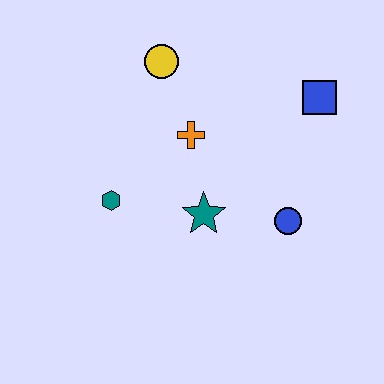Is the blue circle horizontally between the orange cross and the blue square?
Yes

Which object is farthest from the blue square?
The teal hexagon is farthest from the blue square.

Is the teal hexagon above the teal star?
Yes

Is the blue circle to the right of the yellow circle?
Yes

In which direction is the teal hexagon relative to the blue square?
The teal hexagon is to the left of the blue square.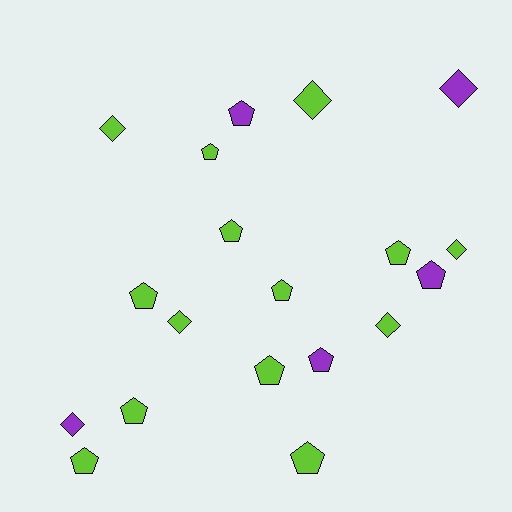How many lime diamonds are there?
There are 5 lime diamonds.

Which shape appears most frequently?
Pentagon, with 12 objects.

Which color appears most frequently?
Lime, with 14 objects.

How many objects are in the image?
There are 19 objects.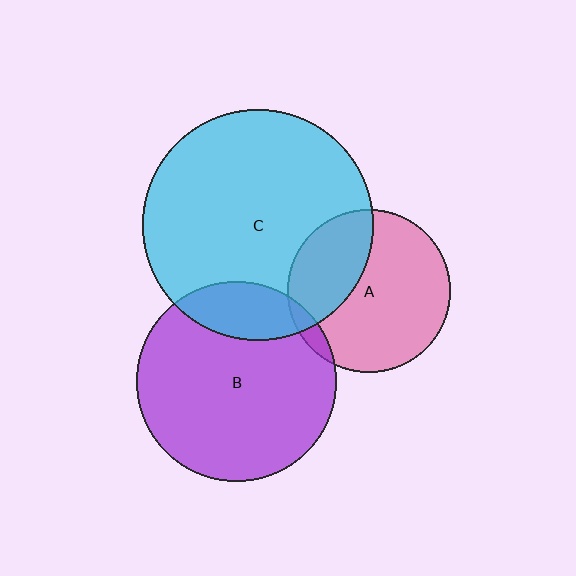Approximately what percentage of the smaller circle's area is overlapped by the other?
Approximately 20%.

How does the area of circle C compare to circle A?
Approximately 2.0 times.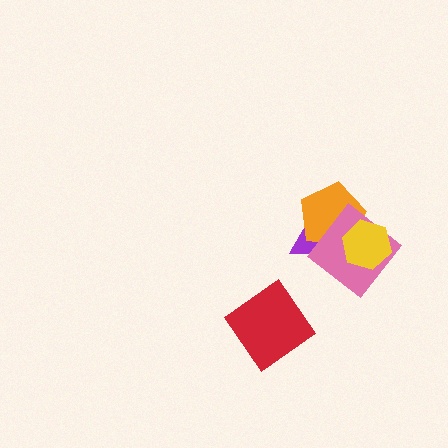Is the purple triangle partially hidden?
Yes, it is partially covered by another shape.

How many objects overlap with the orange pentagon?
3 objects overlap with the orange pentagon.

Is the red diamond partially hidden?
No, no other shape covers it.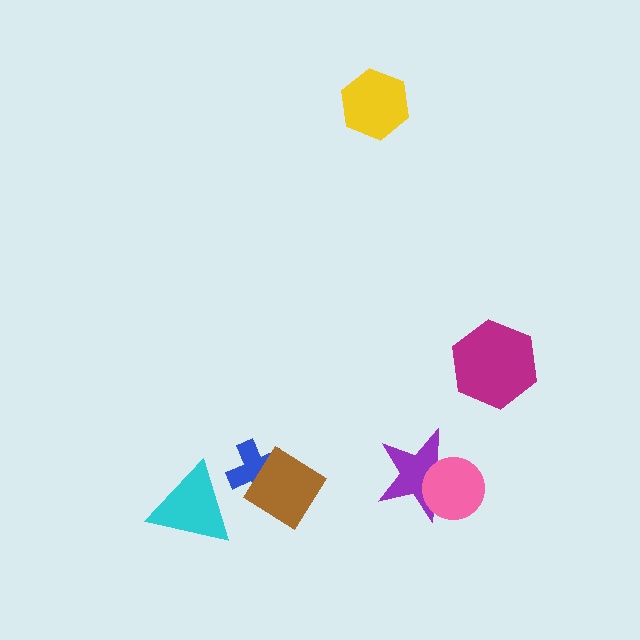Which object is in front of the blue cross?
The brown diamond is in front of the blue cross.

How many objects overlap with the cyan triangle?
0 objects overlap with the cyan triangle.